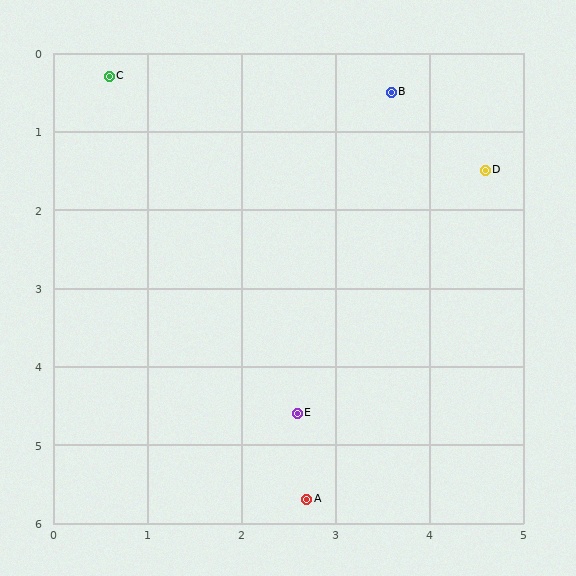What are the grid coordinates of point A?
Point A is at approximately (2.7, 5.7).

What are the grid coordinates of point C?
Point C is at approximately (0.6, 0.3).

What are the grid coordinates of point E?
Point E is at approximately (2.6, 4.6).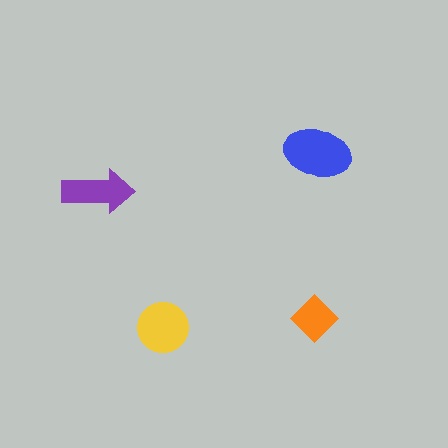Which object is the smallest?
The orange diamond.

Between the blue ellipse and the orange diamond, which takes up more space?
The blue ellipse.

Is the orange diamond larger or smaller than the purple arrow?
Smaller.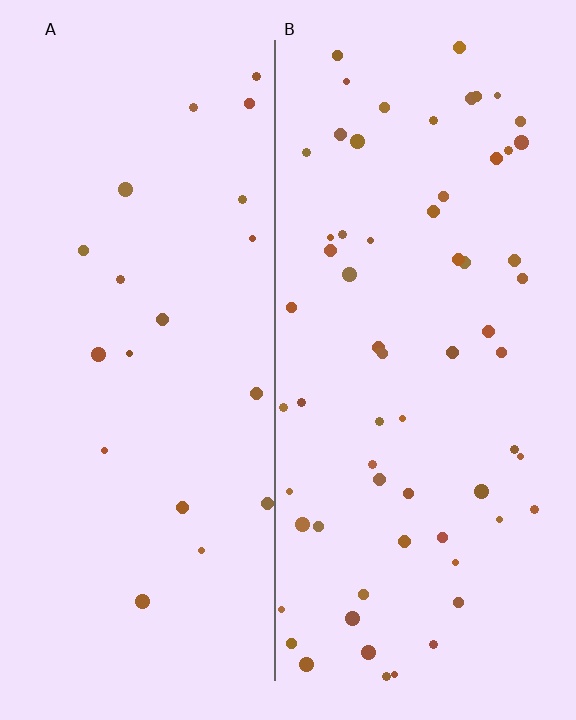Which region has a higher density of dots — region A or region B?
B (the right).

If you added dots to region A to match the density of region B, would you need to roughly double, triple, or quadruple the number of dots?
Approximately triple.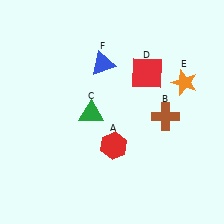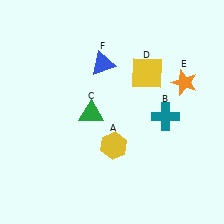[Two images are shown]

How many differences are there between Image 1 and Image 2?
There are 3 differences between the two images.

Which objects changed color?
A changed from red to yellow. B changed from brown to teal. D changed from red to yellow.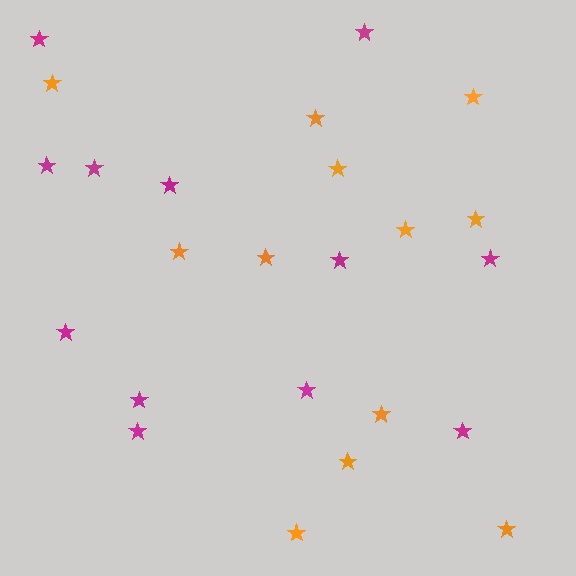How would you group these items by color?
There are 2 groups: one group of orange stars (12) and one group of magenta stars (12).